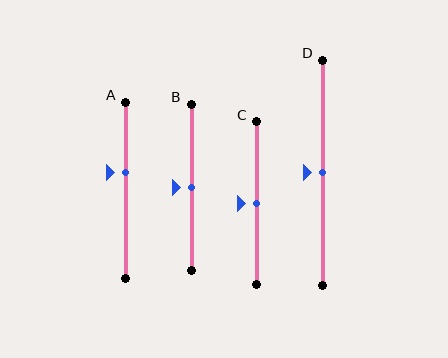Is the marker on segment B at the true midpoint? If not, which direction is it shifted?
Yes, the marker on segment B is at the true midpoint.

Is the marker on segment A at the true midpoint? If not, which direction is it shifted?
No, the marker on segment A is shifted upward by about 10% of the segment length.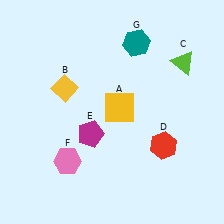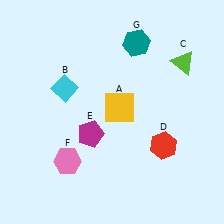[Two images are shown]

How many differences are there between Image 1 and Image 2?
There is 1 difference between the two images.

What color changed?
The diamond (B) changed from yellow in Image 1 to cyan in Image 2.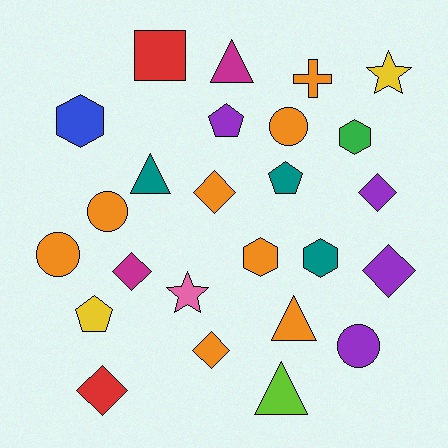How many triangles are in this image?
There are 4 triangles.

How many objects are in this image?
There are 25 objects.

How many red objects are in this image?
There are 2 red objects.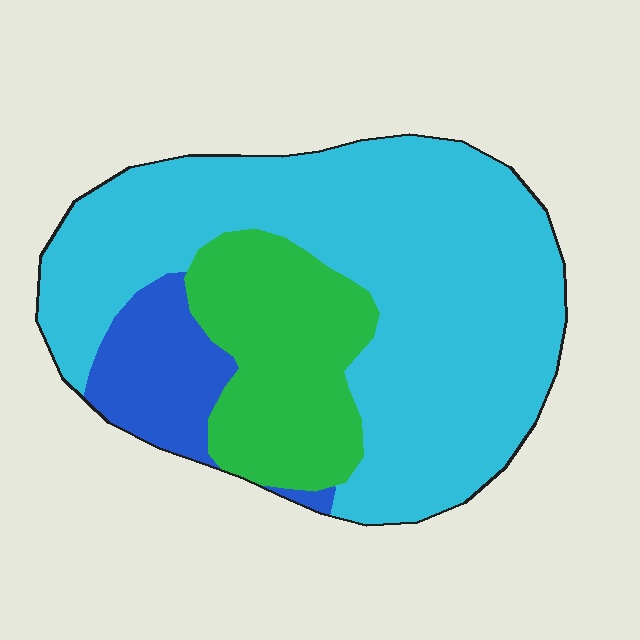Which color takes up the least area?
Blue, at roughly 10%.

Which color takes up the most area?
Cyan, at roughly 65%.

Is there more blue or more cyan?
Cyan.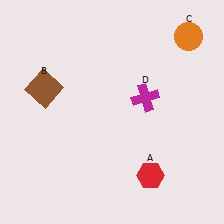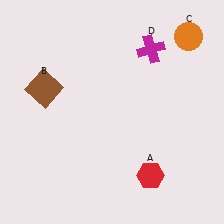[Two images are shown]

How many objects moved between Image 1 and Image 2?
1 object moved between the two images.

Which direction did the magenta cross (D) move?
The magenta cross (D) moved up.